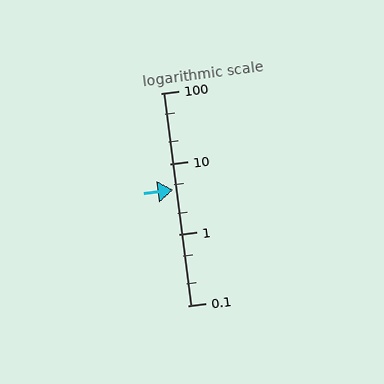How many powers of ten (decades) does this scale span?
The scale spans 3 decades, from 0.1 to 100.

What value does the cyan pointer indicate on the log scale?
The pointer indicates approximately 4.3.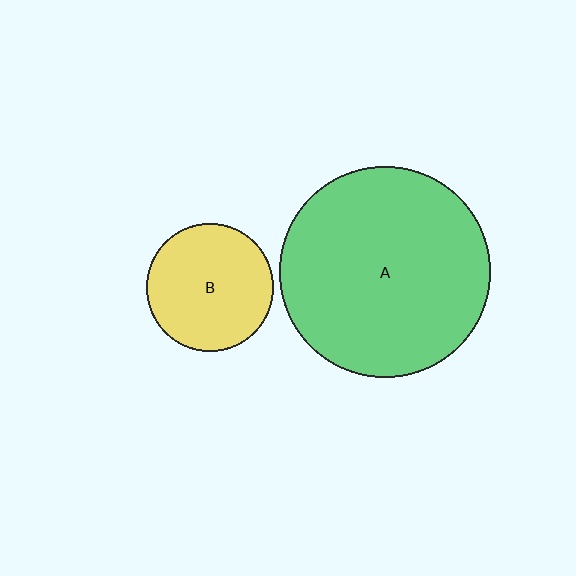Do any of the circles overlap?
No, none of the circles overlap.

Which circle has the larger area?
Circle A (green).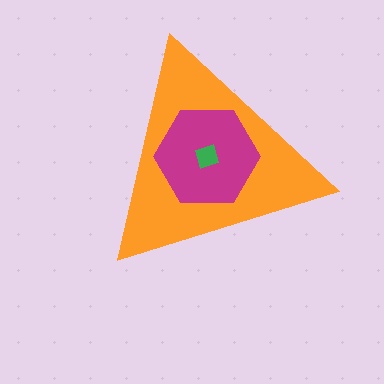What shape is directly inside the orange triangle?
The magenta hexagon.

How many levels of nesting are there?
3.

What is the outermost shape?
The orange triangle.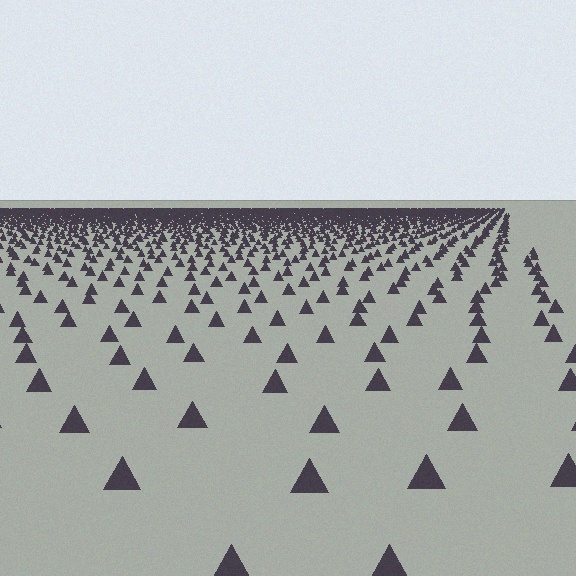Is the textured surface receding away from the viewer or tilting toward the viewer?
The surface is receding away from the viewer. Texture elements get smaller and denser toward the top.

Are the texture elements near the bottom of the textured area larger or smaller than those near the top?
Larger. Near the bottom, elements are closer to the viewer and appear at a bigger on-screen size.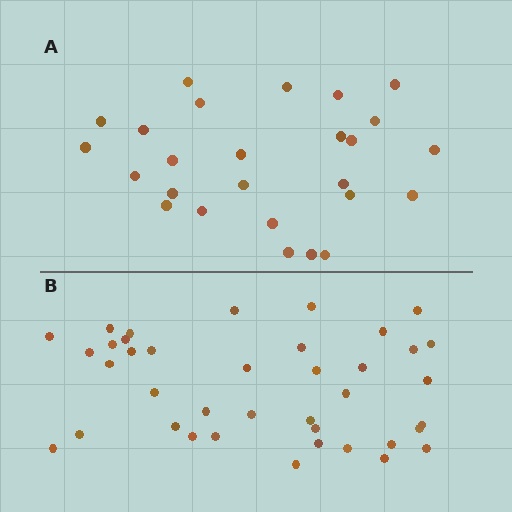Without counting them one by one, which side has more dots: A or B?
Region B (the bottom region) has more dots.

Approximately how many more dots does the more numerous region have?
Region B has approximately 15 more dots than region A.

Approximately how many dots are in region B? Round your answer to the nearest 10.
About 40 dots. (The exact count is 39, which rounds to 40.)